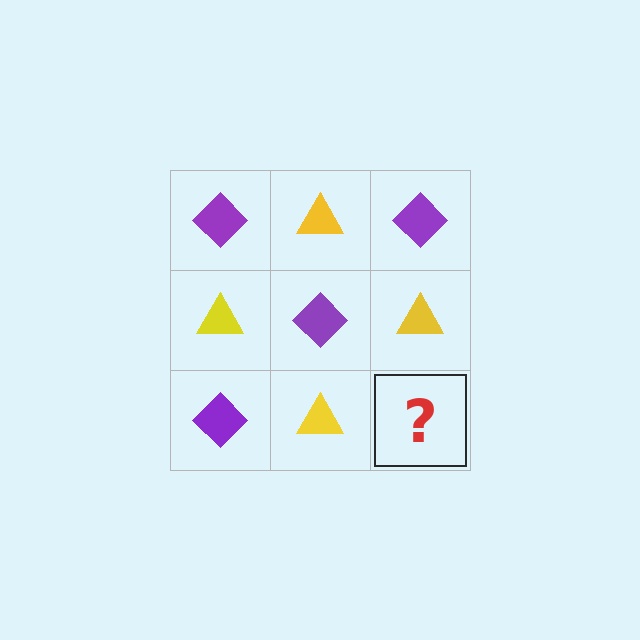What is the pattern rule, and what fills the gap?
The rule is that it alternates purple diamond and yellow triangle in a checkerboard pattern. The gap should be filled with a purple diamond.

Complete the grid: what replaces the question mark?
The question mark should be replaced with a purple diamond.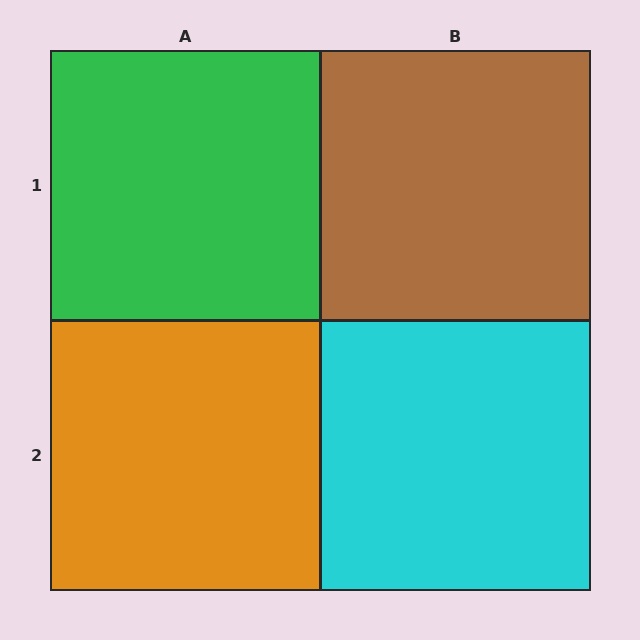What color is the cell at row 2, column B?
Cyan.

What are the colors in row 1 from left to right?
Green, brown.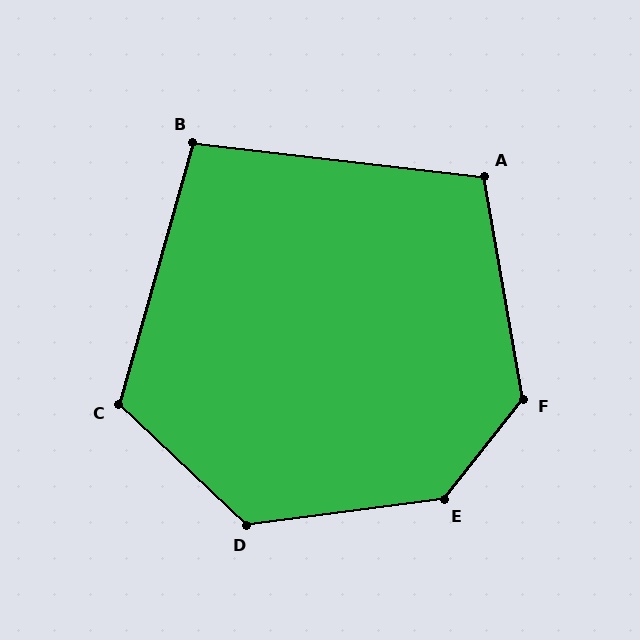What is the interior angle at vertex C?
Approximately 118 degrees (obtuse).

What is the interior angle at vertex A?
Approximately 107 degrees (obtuse).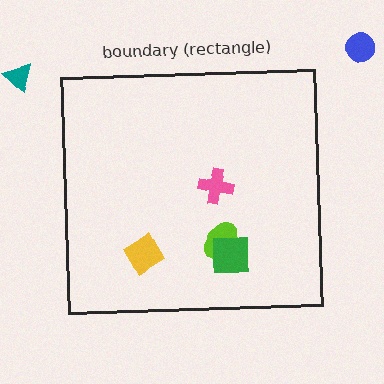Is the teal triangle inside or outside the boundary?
Outside.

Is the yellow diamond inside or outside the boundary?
Inside.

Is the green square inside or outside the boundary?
Inside.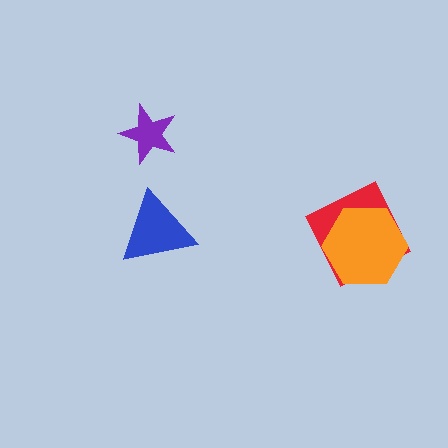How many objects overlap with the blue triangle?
0 objects overlap with the blue triangle.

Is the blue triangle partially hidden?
No, no other shape covers it.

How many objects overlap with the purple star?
0 objects overlap with the purple star.